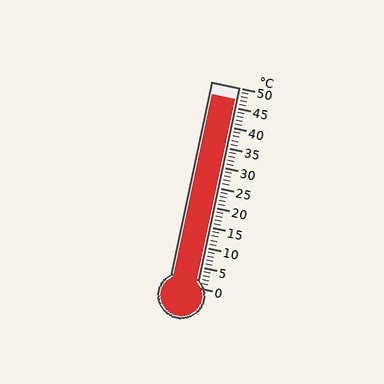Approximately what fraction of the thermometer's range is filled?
The thermometer is filled to approximately 95% of its range.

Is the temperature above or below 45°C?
The temperature is above 45°C.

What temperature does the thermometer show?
The thermometer shows approximately 47°C.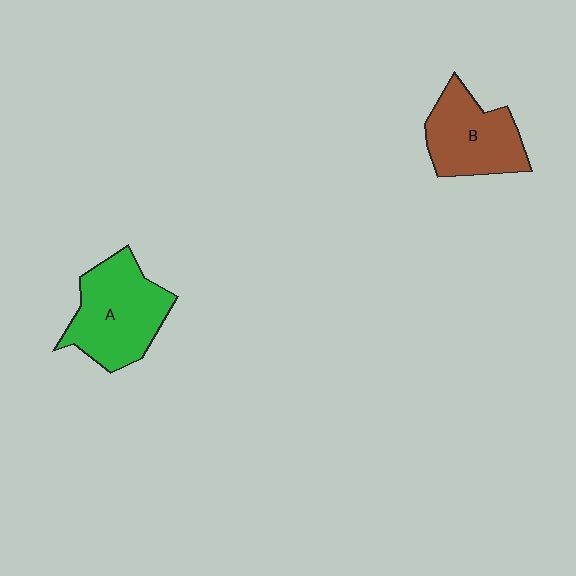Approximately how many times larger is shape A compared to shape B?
Approximately 1.2 times.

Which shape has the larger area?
Shape A (green).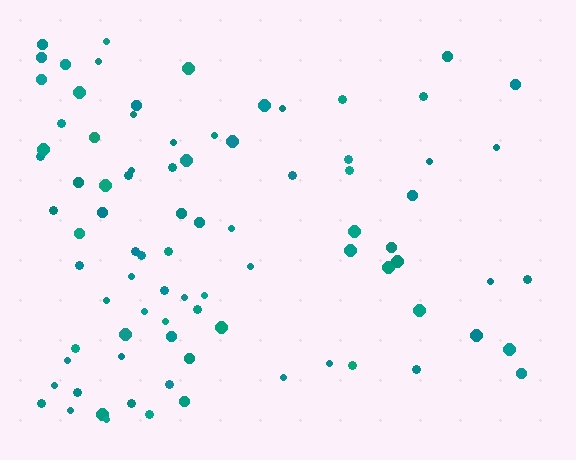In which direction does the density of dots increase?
From right to left, with the left side densest.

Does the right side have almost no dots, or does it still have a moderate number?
Still a moderate number, just noticeably fewer than the left.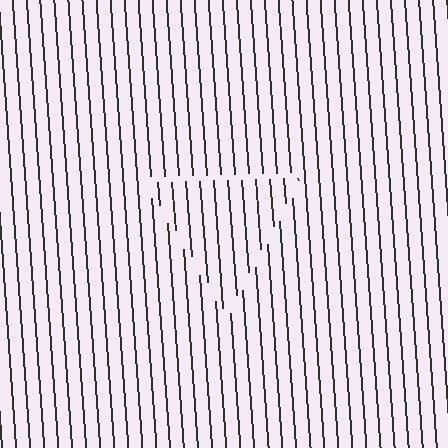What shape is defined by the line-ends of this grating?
An illusory triangle. The interior of the shape contains the same grating, shifted by half a period — the contour is defined by the phase discontinuity where line-ends from the inner and outer gratings abut.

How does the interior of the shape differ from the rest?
The interior of the shape contains the same grating, shifted by half a period — the contour is defined by the phase discontinuity where line-ends from the inner and outer gratings abut.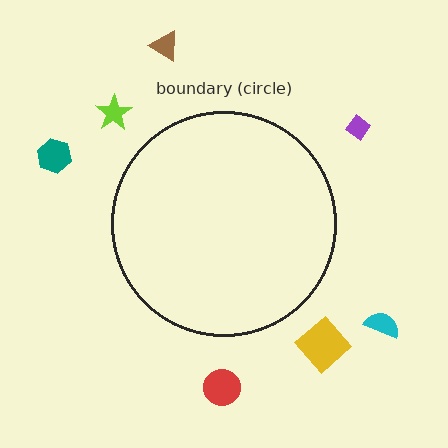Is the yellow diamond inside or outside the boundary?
Outside.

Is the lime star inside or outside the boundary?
Outside.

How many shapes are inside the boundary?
0 inside, 7 outside.